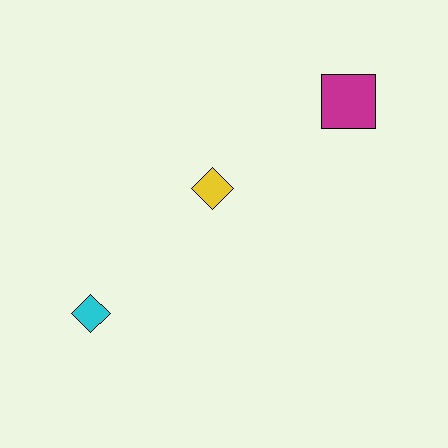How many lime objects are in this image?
There are no lime objects.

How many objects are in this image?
There are 3 objects.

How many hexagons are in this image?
There are no hexagons.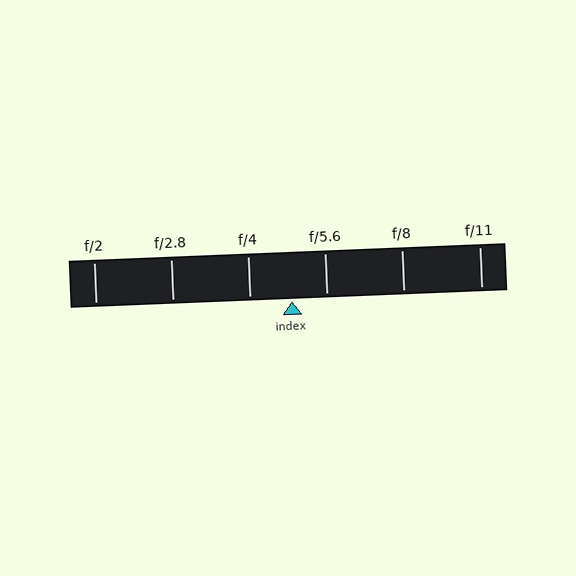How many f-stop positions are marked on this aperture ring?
There are 6 f-stop positions marked.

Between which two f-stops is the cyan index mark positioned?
The index mark is between f/4 and f/5.6.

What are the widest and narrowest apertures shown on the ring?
The widest aperture shown is f/2 and the narrowest is f/11.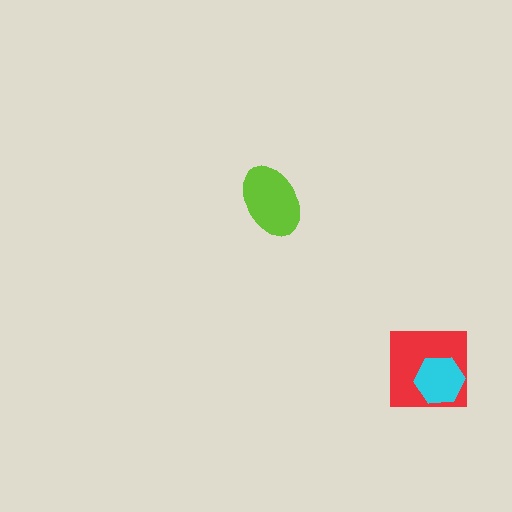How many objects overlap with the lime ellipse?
0 objects overlap with the lime ellipse.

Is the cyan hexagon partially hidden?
No, no other shape covers it.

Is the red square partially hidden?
Yes, it is partially covered by another shape.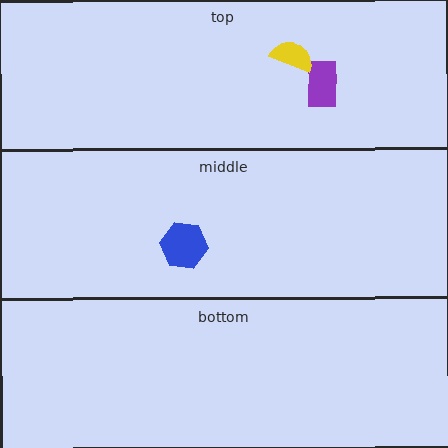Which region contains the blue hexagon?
The middle region.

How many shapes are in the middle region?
1.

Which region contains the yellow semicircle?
The top region.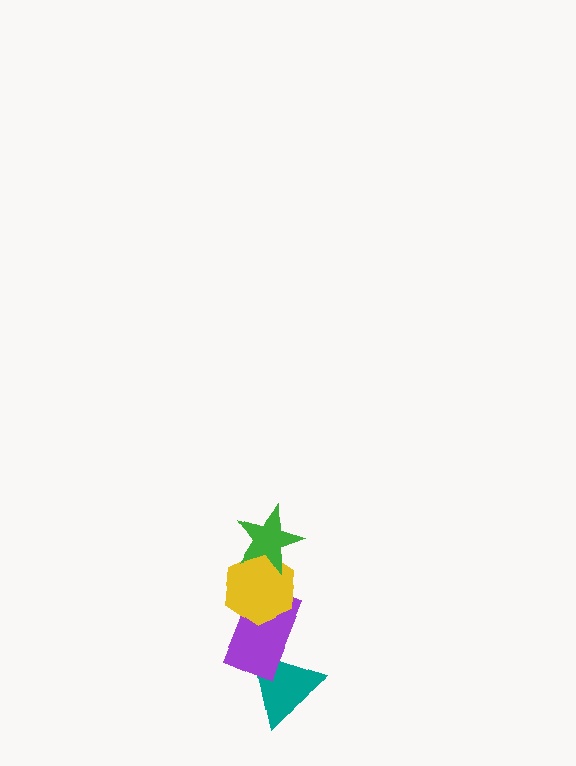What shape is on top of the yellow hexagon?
The green star is on top of the yellow hexagon.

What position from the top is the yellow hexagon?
The yellow hexagon is 2nd from the top.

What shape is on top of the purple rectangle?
The yellow hexagon is on top of the purple rectangle.